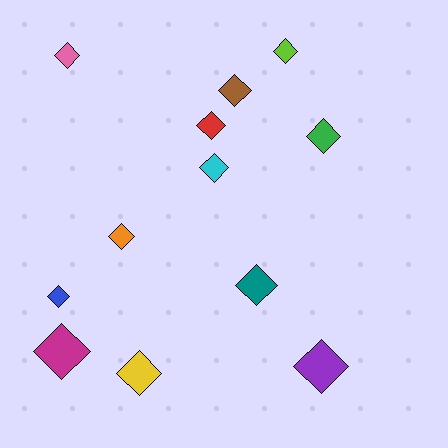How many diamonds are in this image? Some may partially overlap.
There are 12 diamonds.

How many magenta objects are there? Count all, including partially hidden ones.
There is 1 magenta object.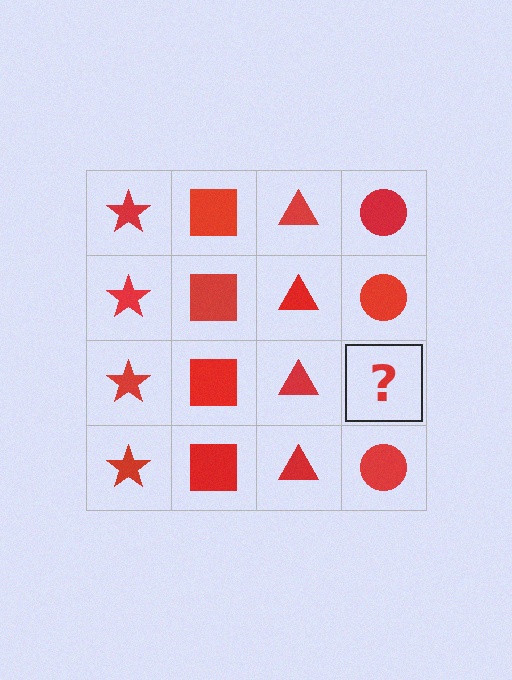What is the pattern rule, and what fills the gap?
The rule is that each column has a consistent shape. The gap should be filled with a red circle.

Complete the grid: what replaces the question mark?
The question mark should be replaced with a red circle.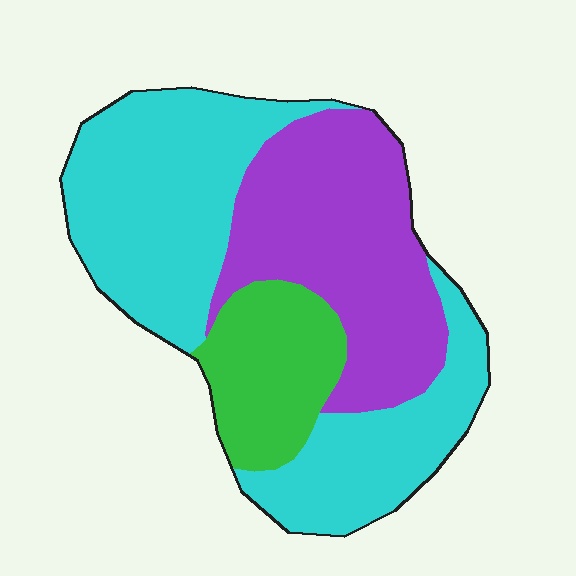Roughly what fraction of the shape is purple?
Purple covers 33% of the shape.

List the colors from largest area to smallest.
From largest to smallest: cyan, purple, green.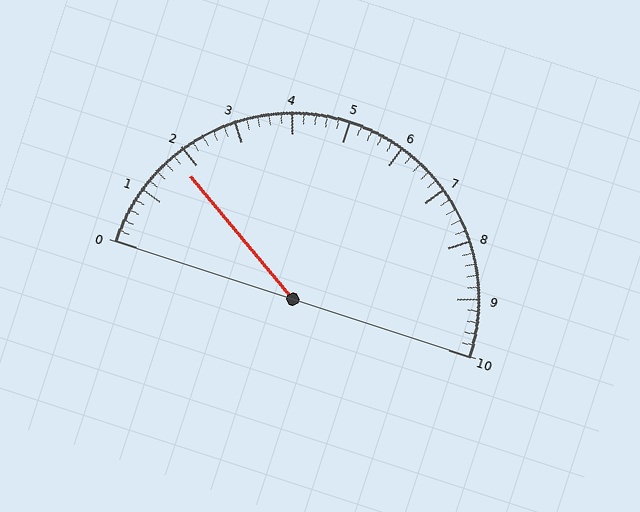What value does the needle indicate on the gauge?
The needle indicates approximately 1.8.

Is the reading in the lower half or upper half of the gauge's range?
The reading is in the lower half of the range (0 to 10).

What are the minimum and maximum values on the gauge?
The gauge ranges from 0 to 10.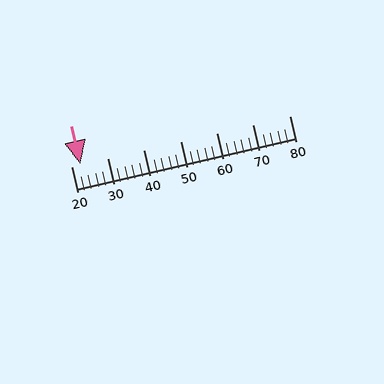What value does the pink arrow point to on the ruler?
The pink arrow points to approximately 22.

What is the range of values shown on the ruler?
The ruler shows values from 20 to 80.